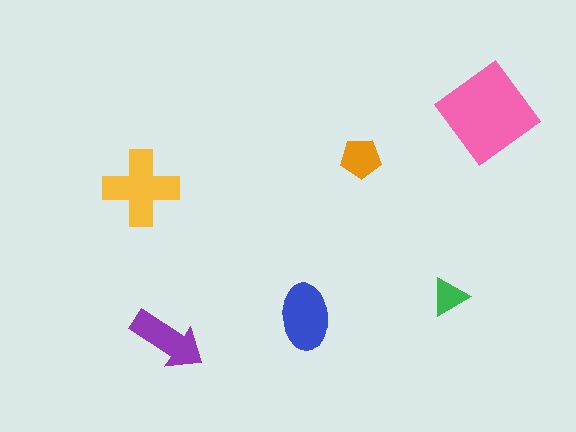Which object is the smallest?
The green triangle.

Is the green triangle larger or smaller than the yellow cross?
Smaller.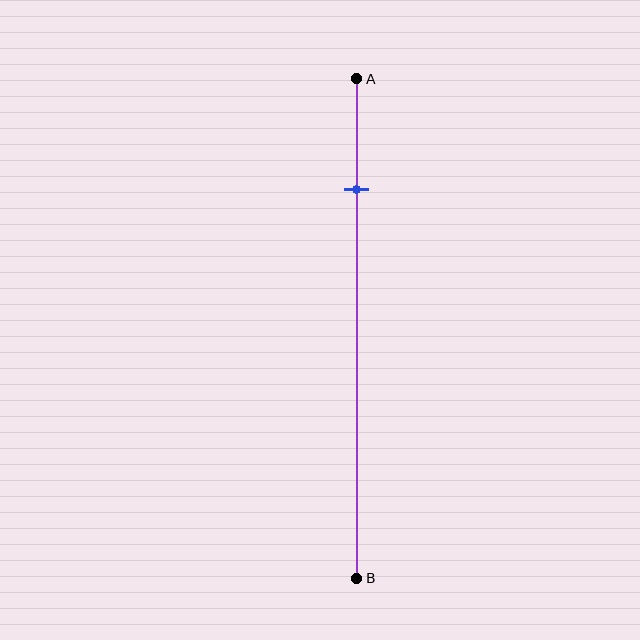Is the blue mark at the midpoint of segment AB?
No, the mark is at about 20% from A, not at the 50% midpoint.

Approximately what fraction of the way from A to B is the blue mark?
The blue mark is approximately 20% of the way from A to B.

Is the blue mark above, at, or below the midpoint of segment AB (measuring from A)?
The blue mark is above the midpoint of segment AB.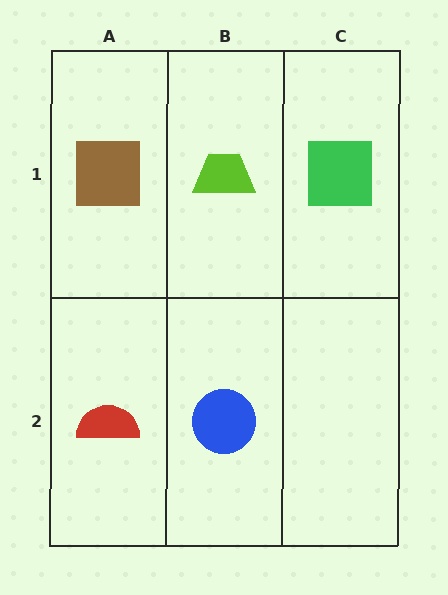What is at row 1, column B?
A lime trapezoid.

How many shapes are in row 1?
3 shapes.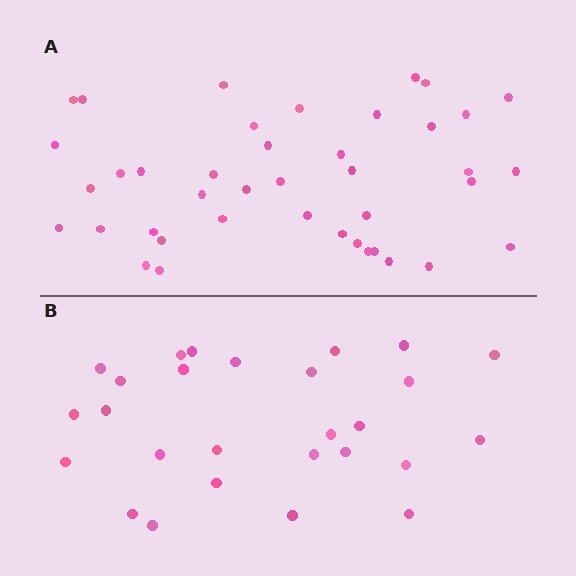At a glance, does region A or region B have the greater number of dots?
Region A (the top region) has more dots.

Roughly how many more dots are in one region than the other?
Region A has approximately 15 more dots than region B.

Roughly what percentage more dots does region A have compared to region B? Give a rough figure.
About 50% more.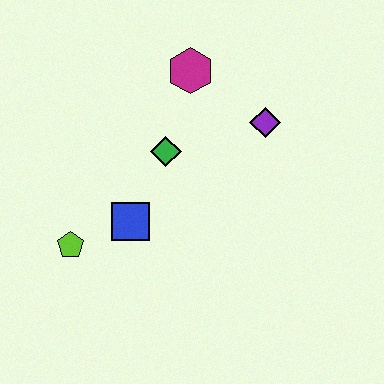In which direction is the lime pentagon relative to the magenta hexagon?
The lime pentagon is below the magenta hexagon.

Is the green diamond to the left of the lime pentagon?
No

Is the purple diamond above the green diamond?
Yes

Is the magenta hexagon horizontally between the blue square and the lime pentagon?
No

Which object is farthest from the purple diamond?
The lime pentagon is farthest from the purple diamond.